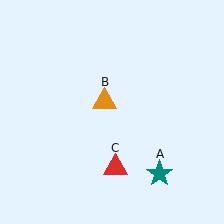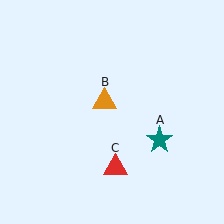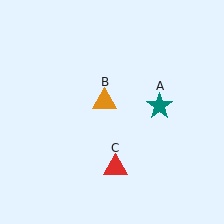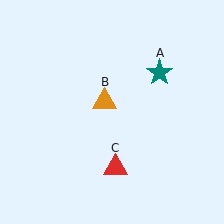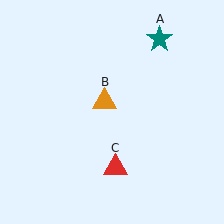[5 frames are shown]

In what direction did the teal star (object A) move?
The teal star (object A) moved up.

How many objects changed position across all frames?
1 object changed position: teal star (object A).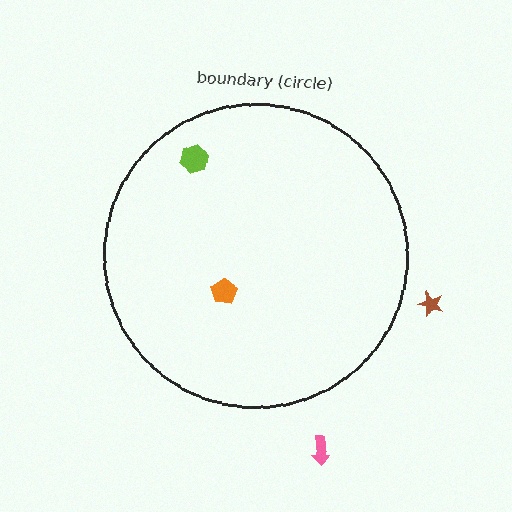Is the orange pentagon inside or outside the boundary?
Inside.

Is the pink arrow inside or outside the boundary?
Outside.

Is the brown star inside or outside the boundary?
Outside.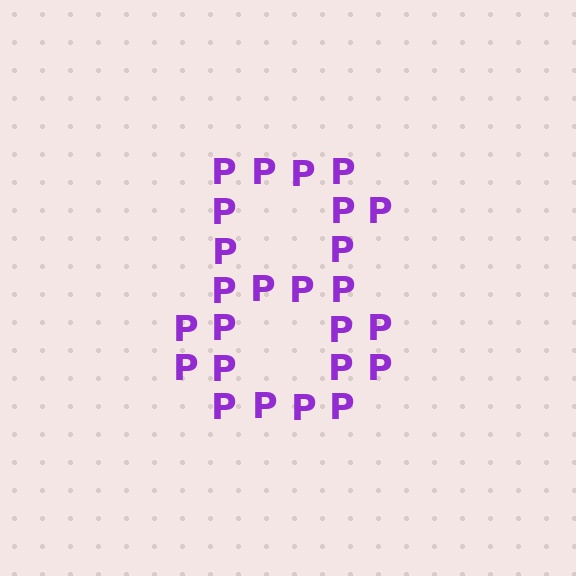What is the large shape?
The large shape is the digit 8.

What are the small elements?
The small elements are letter P's.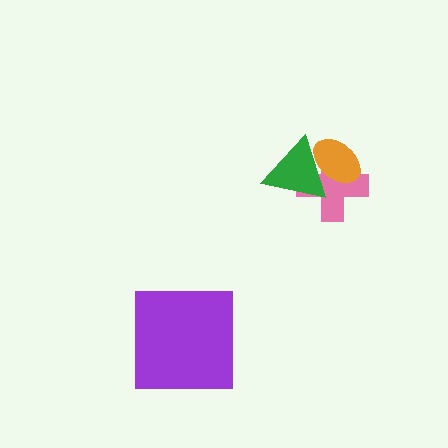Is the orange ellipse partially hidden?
Yes, it is partially covered by another shape.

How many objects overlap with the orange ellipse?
2 objects overlap with the orange ellipse.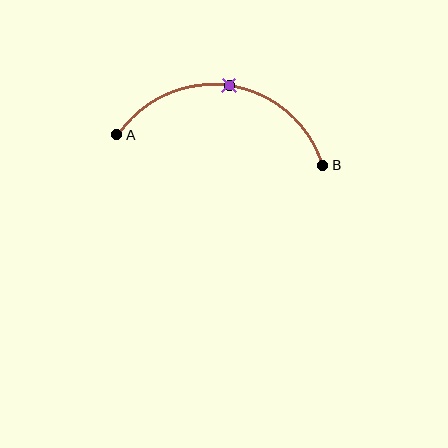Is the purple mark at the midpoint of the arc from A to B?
Yes. The purple mark lies on the arc at equal arc-length from both A and B — it is the arc midpoint.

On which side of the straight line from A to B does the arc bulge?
The arc bulges above the straight line connecting A and B.